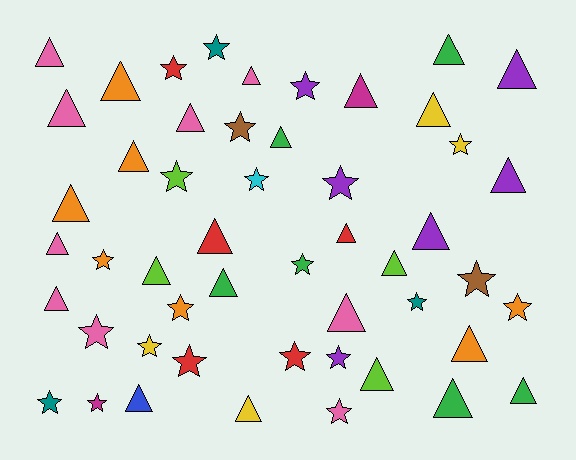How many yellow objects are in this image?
There are 4 yellow objects.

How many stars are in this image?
There are 22 stars.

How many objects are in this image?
There are 50 objects.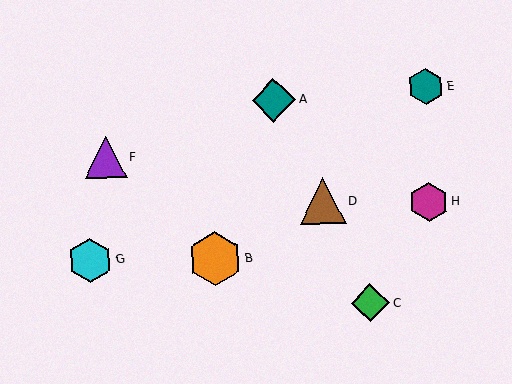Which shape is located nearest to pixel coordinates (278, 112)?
The teal diamond (labeled A) at (274, 100) is nearest to that location.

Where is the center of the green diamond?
The center of the green diamond is at (370, 303).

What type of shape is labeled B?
Shape B is an orange hexagon.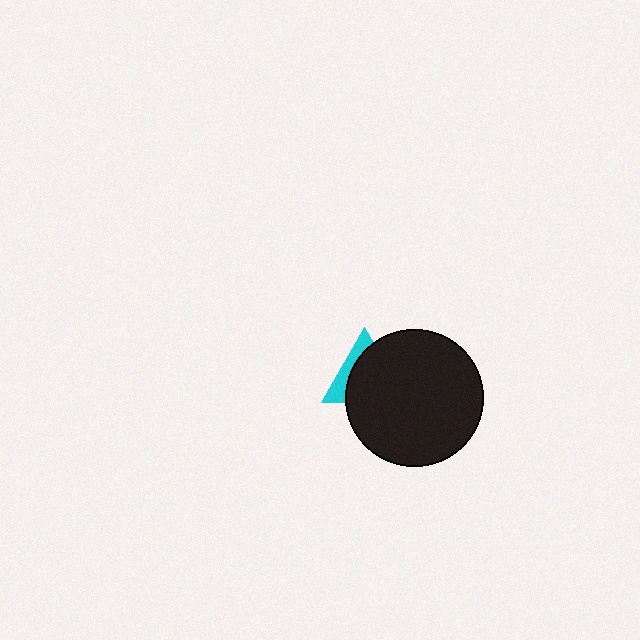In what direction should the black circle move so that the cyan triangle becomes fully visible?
The black circle should move toward the lower-right. That is the shortest direction to clear the overlap and leave the cyan triangle fully visible.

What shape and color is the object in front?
The object in front is a black circle.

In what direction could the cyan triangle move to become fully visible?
The cyan triangle could move toward the upper-left. That would shift it out from behind the black circle entirely.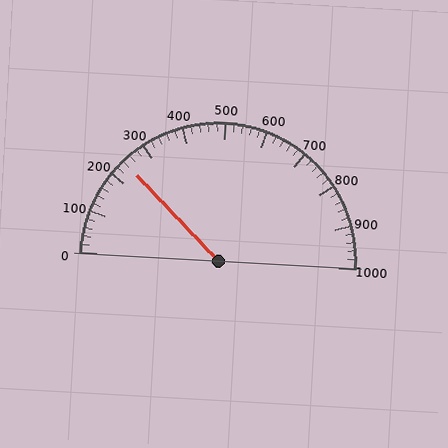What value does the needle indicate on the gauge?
The needle indicates approximately 240.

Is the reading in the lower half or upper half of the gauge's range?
The reading is in the lower half of the range (0 to 1000).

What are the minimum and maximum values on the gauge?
The gauge ranges from 0 to 1000.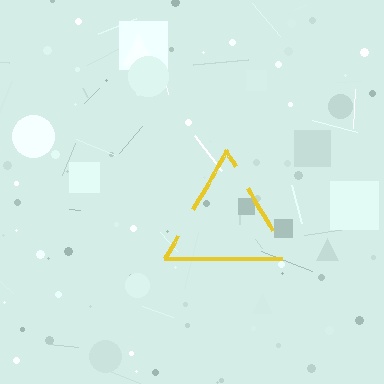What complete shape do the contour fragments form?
The contour fragments form a triangle.